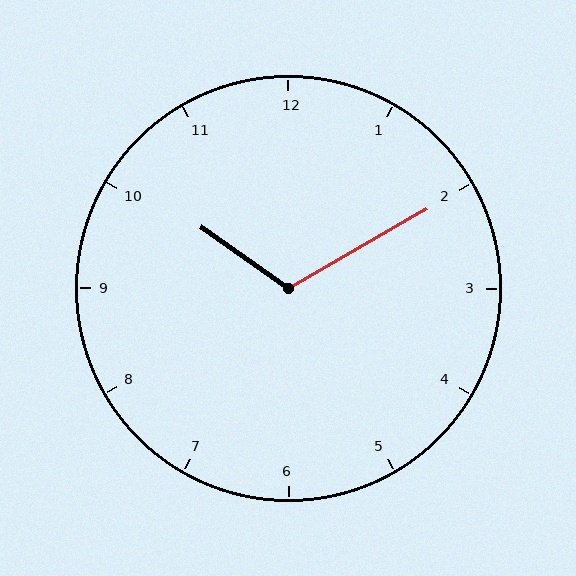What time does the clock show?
10:10.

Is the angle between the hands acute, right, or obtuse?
It is obtuse.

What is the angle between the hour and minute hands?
Approximately 115 degrees.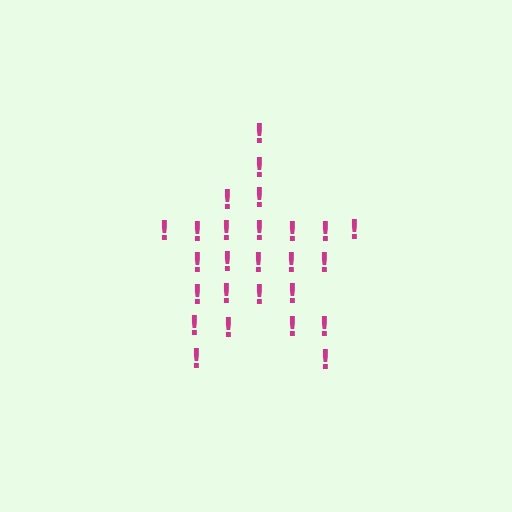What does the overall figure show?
The overall figure shows a star.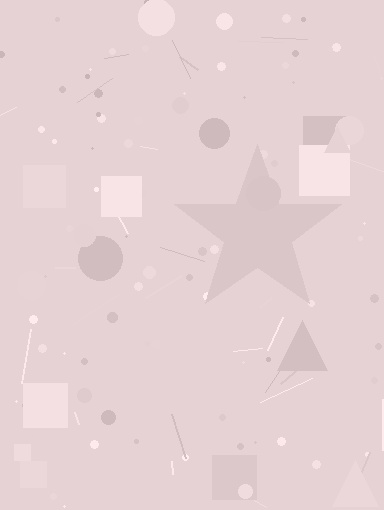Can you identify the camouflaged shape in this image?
The camouflaged shape is a star.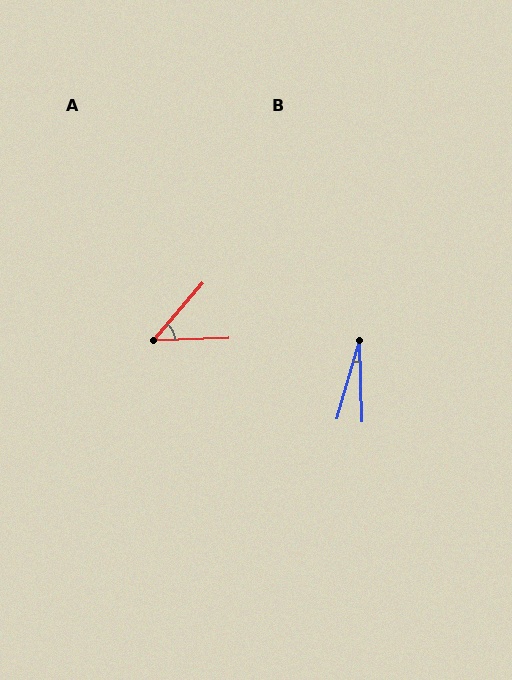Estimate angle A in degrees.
Approximately 48 degrees.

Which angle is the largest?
A, at approximately 48 degrees.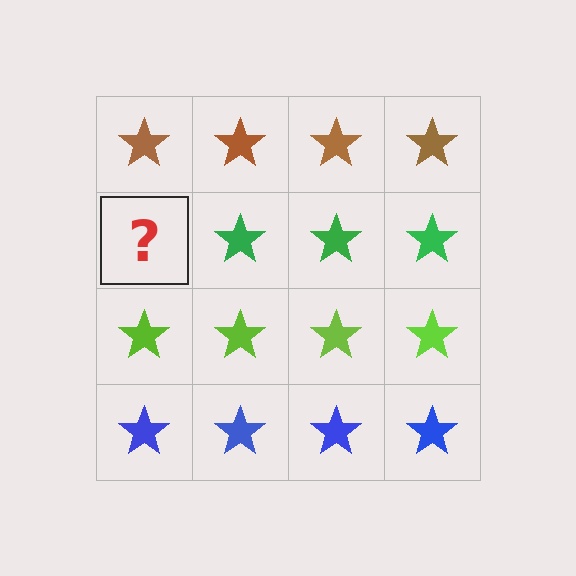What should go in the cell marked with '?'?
The missing cell should contain a green star.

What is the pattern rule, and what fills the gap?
The rule is that each row has a consistent color. The gap should be filled with a green star.